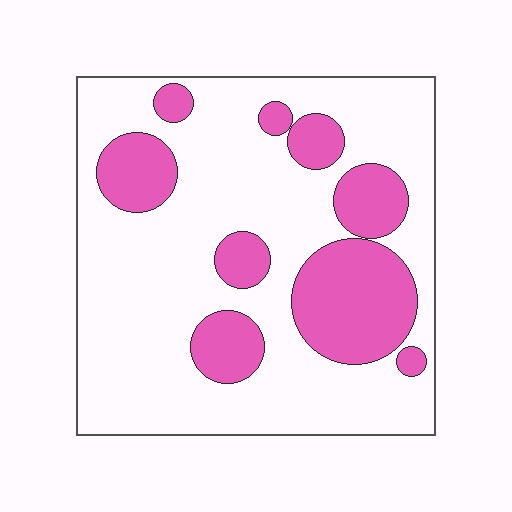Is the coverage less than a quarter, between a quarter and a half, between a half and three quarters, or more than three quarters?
Between a quarter and a half.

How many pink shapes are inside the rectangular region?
9.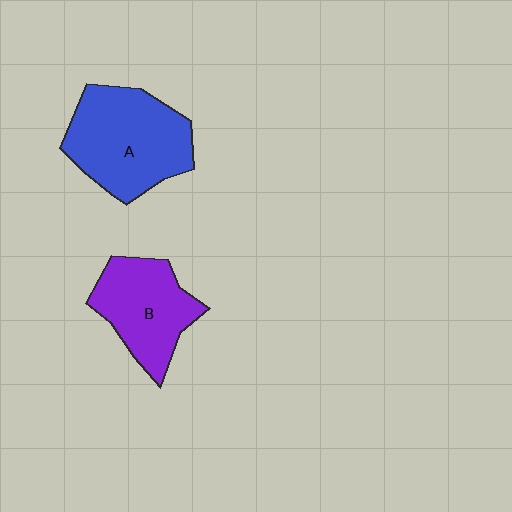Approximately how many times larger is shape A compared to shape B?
Approximately 1.3 times.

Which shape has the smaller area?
Shape B (purple).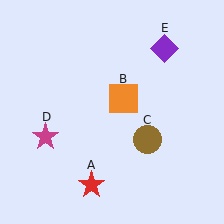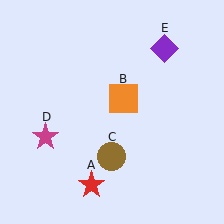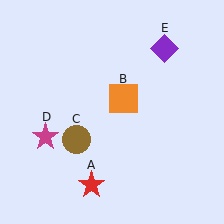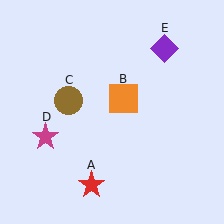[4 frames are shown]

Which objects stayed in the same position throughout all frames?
Red star (object A) and orange square (object B) and magenta star (object D) and purple diamond (object E) remained stationary.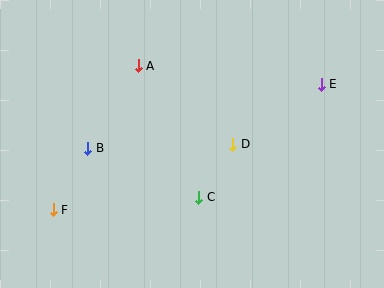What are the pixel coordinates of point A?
Point A is at (138, 66).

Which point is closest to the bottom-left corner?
Point F is closest to the bottom-left corner.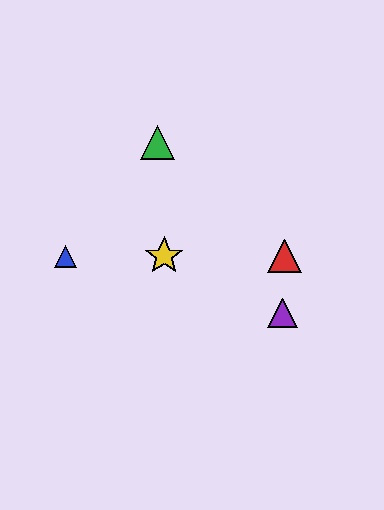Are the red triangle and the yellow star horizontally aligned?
Yes, both are at y≈256.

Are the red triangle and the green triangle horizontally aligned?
No, the red triangle is at y≈256 and the green triangle is at y≈142.